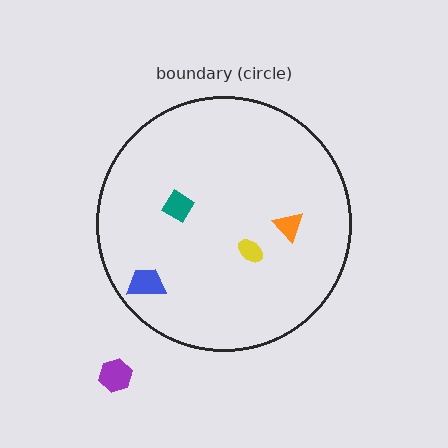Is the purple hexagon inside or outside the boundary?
Outside.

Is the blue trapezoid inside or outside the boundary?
Inside.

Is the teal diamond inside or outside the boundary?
Inside.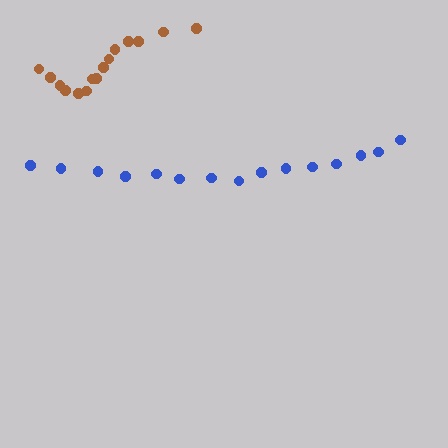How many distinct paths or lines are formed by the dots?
There are 2 distinct paths.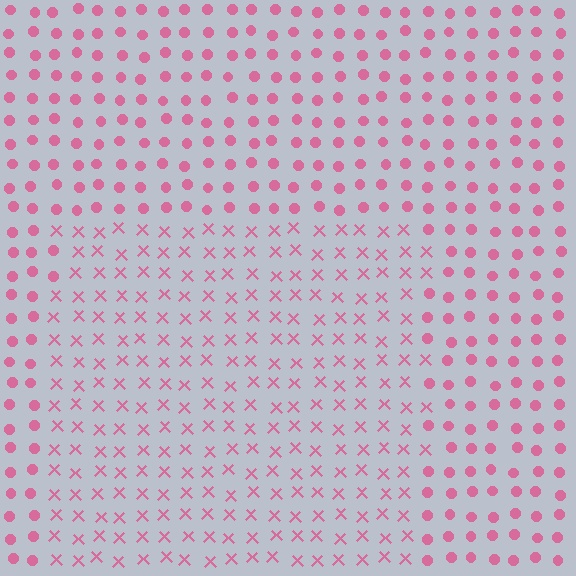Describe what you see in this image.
The image is filled with small pink elements arranged in a uniform grid. A rectangle-shaped region contains X marks, while the surrounding area contains circles. The boundary is defined purely by the change in element shape.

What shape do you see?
I see a rectangle.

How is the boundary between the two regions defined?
The boundary is defined by a change in element shape: X marks inside vs. circles outside. All elements share the same color and spacing.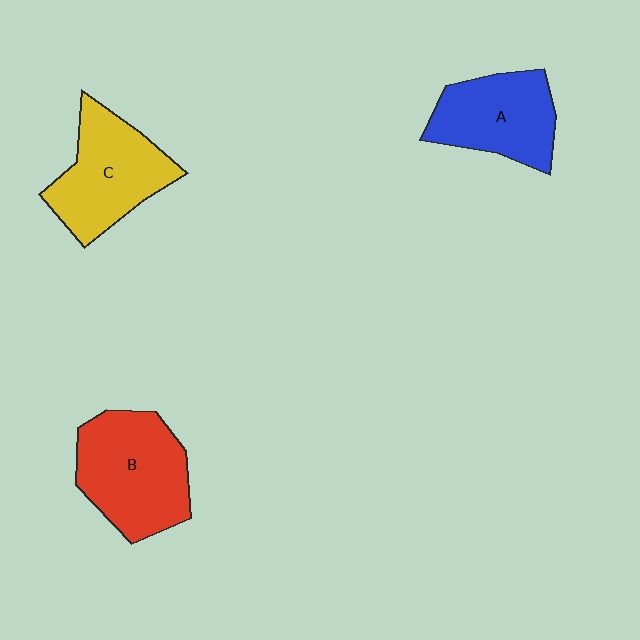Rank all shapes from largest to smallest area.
From largest to smallest: B (red), C (yellow), A (blue).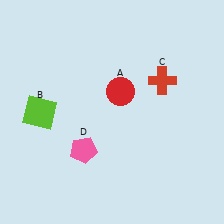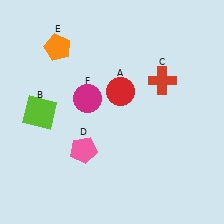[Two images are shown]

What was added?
An orange pentagon (E), a magenta circle (F) were added in Image 2.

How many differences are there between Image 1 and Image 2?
There are 2 differences between the two images.